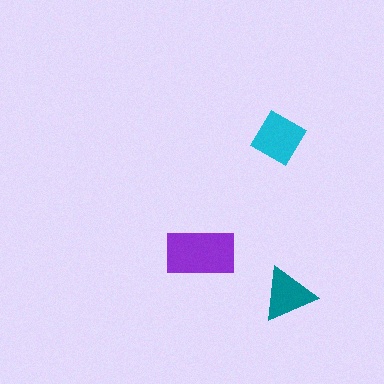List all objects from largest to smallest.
The purple rectangle, the cyan diamond, the teal triangle.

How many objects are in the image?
There are 3 objects in the image.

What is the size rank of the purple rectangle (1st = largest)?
1st.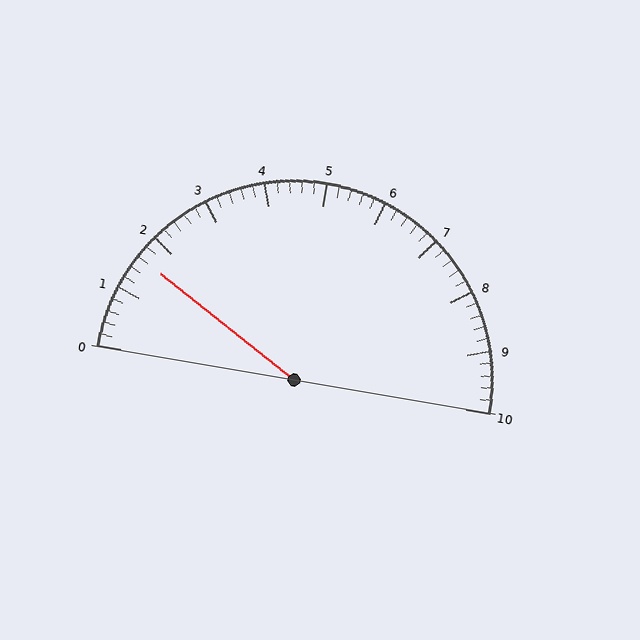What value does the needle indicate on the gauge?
The needle indicates approximately 1.6.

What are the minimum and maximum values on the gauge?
The gauge ranges from 0 to 10.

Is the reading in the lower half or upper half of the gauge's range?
The reading is in the lower half of the range (0 to 10).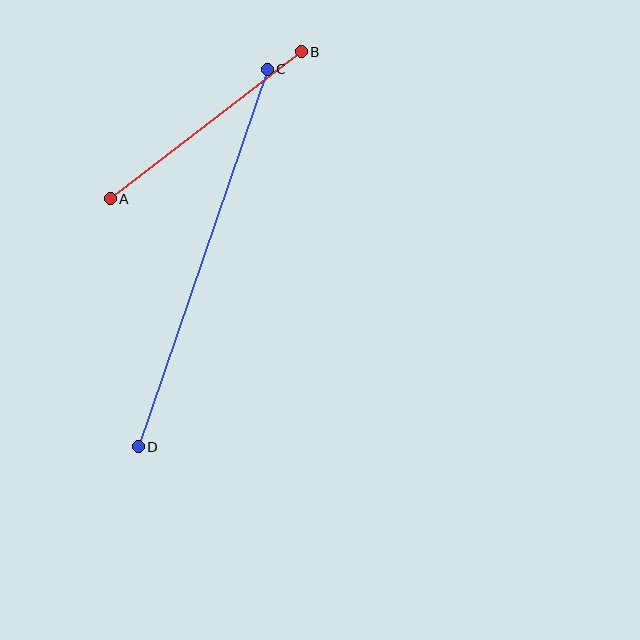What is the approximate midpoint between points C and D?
The midpoint is at approximately (203, 258) pixels.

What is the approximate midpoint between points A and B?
The midpoint is at approximately (206, 125) pixels.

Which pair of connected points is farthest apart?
Points C and D are farthest apart.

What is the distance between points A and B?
The distance is approximately 241 pixels.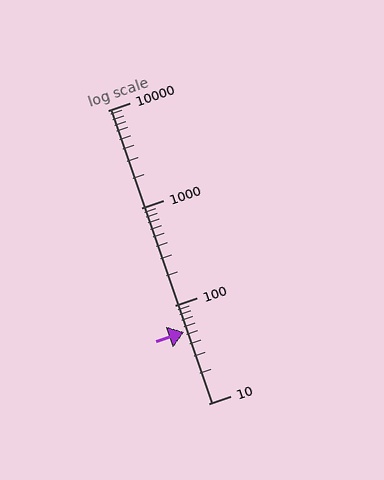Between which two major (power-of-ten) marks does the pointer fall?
The pointer is between 10 and 100.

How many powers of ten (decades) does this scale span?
The scale spans 3 decades, from 10 to 10000.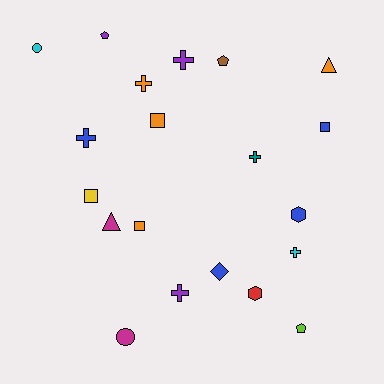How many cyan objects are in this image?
There are 2 cyan objects.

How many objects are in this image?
There are 20 objects.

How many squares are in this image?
There are 4 squares.